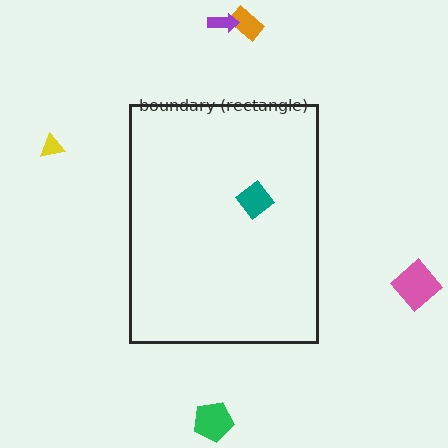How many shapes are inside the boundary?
1 inside, 5 outside.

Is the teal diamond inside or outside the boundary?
Inside.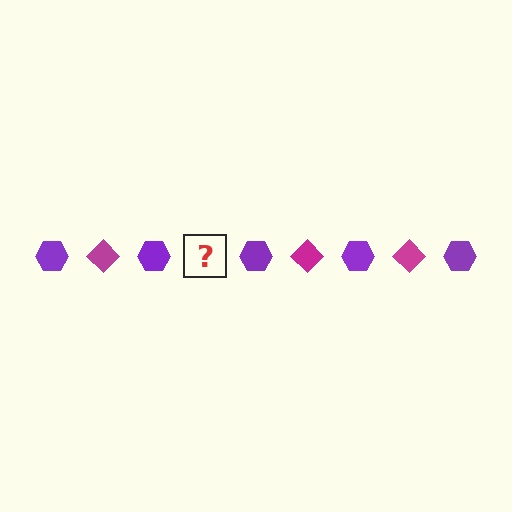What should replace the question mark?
The question mark should be replaced with a magenta diamond.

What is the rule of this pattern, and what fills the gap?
The rule is that the pattern alternates between purple hexagon and magenta diamond. The gap should be filled with a magenta diamond.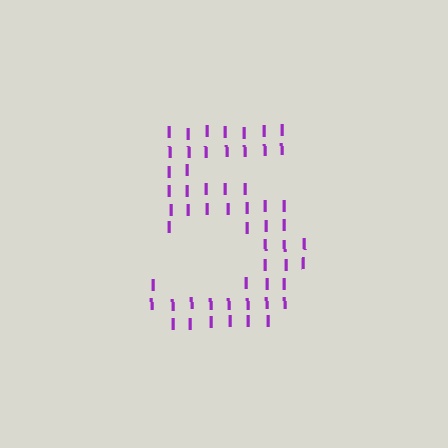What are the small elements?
The small elements are letter I's.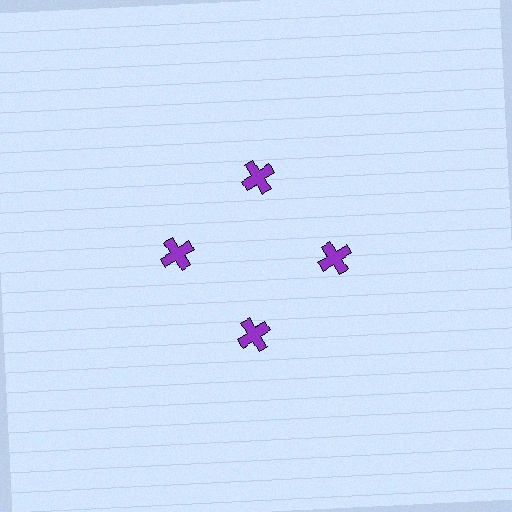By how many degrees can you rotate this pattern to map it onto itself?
The pattern maps onto itself every 90 degrees of rotation.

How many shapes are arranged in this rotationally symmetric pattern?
There are 4 shapes, arranged in 4 groups of 1.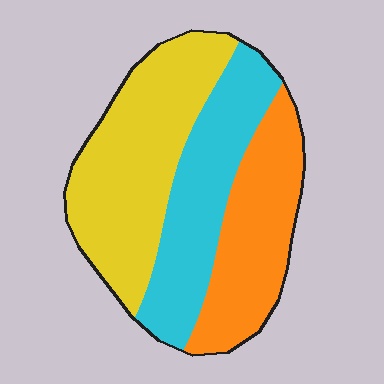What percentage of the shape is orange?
Orange takes up about one quarter (1/4) of the shape.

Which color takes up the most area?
Yellow, at roughly 40%.